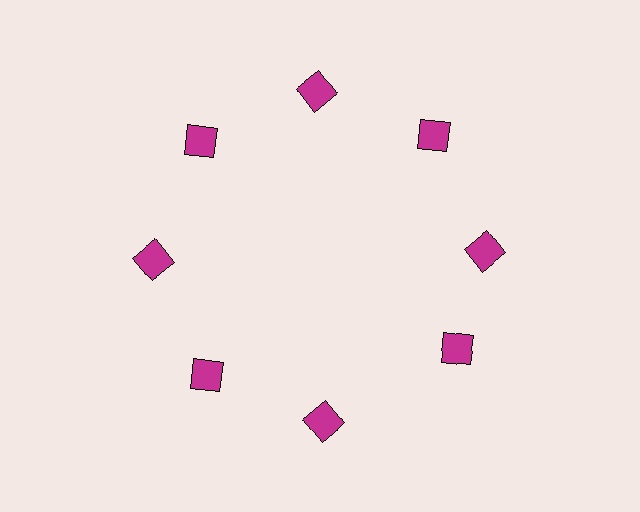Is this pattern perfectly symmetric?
No. The 8 magenta squares are arranged in a ring, but one element near the 4 o'clock position is rotated out of alignment along the ring, breaking the 8-fold rotational symmetry.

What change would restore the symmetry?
The symmetry would be restored by rotating it back into even spacing with its neighbors so that all 8 squares sit at equal angles and equal distance from the center.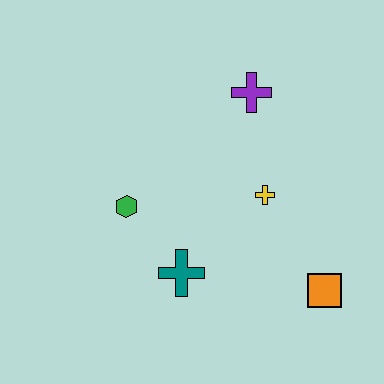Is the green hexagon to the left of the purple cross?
Yes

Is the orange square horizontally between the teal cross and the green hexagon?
No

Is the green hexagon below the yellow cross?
Yes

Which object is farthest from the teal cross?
The purple cross is farthest from the teal cross.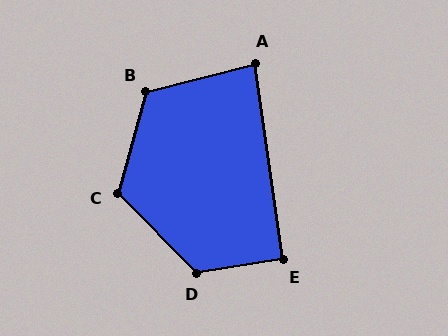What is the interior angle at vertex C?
Approximately 120 degrees (obtuse).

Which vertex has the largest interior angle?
D, at approximately 125 degrees.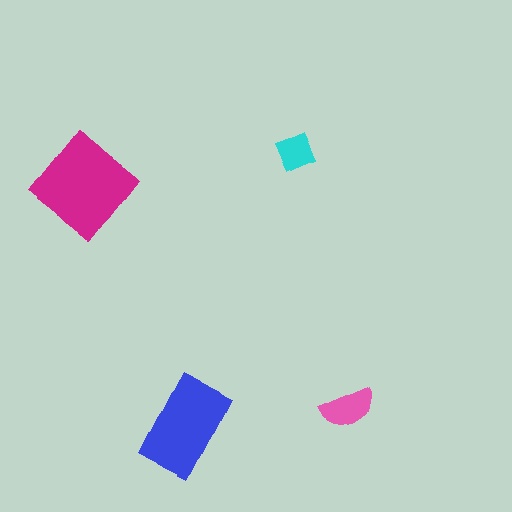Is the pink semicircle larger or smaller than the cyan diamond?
Larger.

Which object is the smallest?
The cyan diamond.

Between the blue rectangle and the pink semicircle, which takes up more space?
The blue rectangle.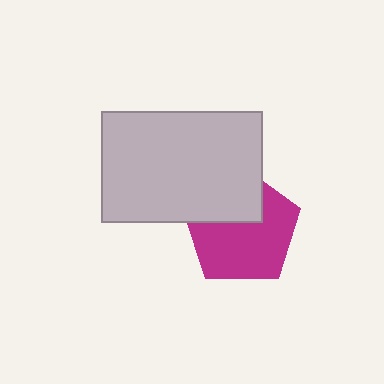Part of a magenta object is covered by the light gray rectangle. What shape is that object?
It is a pentagon.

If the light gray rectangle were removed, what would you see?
You would see the complete magenta pentagon.